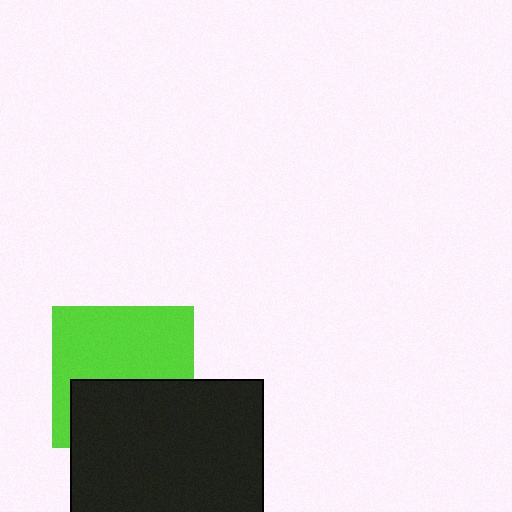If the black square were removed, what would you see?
You would see the complete lime square.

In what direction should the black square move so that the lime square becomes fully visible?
The black square should move down. That is the shortest direction to clear the overlap and leave the lime square fully visible.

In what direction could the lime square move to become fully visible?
The lime square could move up. That would shift it out from behind the black square entirely.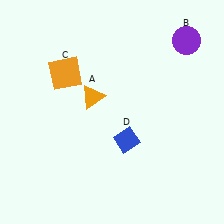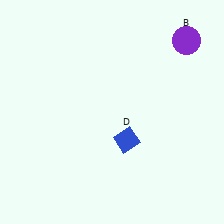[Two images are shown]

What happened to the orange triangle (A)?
The orange triangle (A) was removed in Image 2. It was in the top-left area of Image 1.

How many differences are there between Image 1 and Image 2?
There are 2 differences between the two images.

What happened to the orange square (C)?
The orange square (C) was removed in Image 2. It was in the top-left area of Image 1.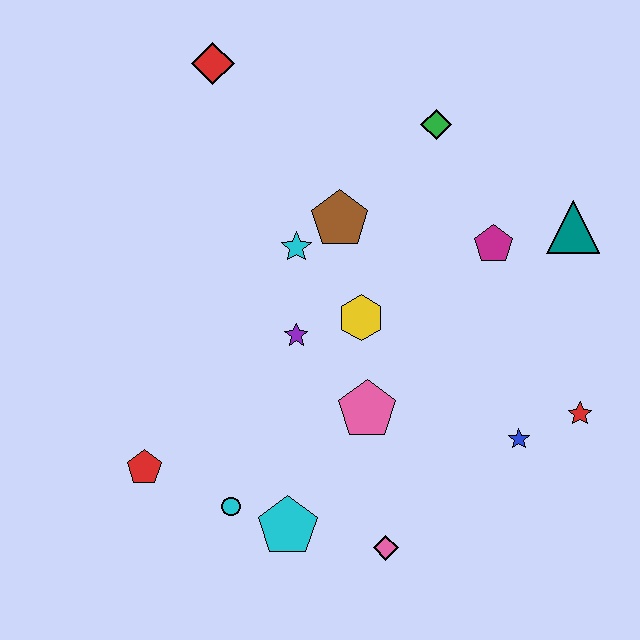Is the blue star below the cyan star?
Yes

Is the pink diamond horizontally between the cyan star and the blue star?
Yes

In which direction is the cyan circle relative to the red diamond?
The cyan circle is below the red diamond.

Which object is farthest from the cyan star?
The red star is farthest from the cyan star.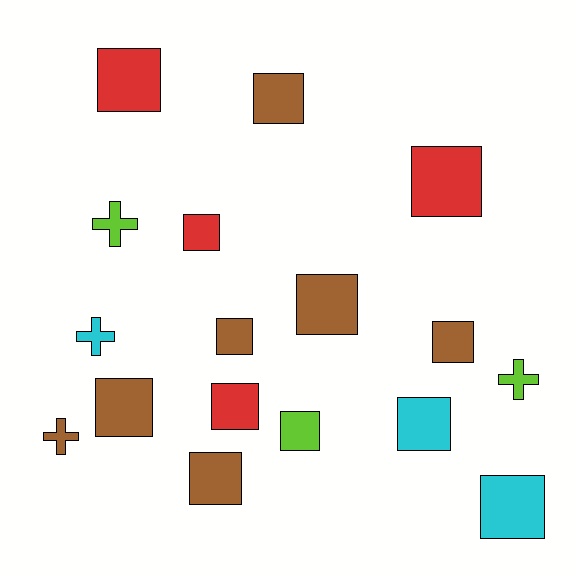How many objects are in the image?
There are 17 objects.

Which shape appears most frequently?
Square, with 13 objects.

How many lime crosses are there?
There are 2 lime crosses.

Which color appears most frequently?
Brown, with 7 objects.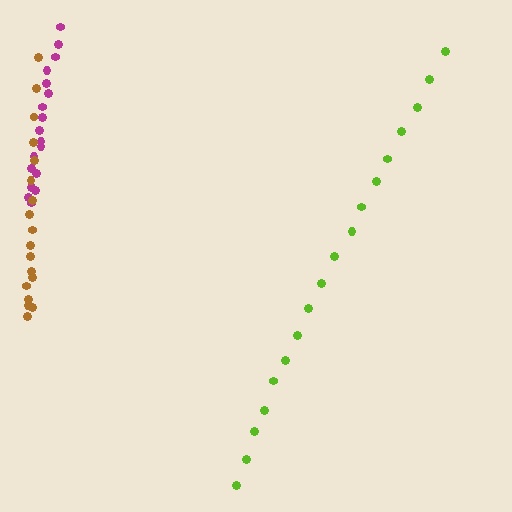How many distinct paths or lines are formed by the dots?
There are 3 distinct paths.